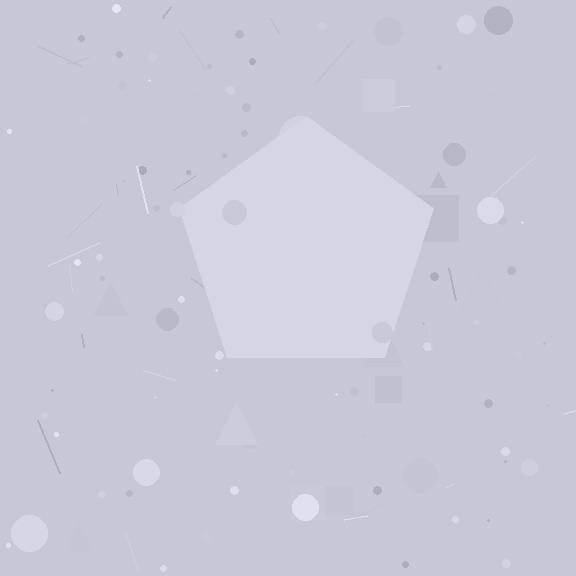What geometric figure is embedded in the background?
A pentagon is embedded in the background.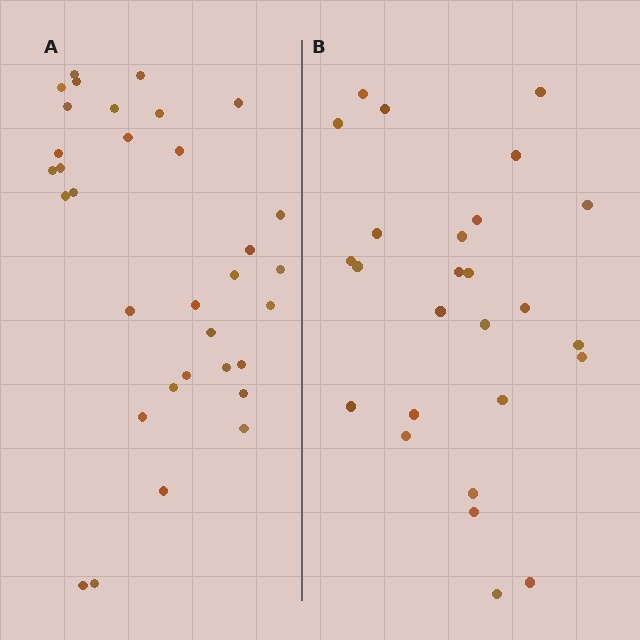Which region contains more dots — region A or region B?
Region A (the left region) has more dots.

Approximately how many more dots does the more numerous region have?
Region A has roughly 8 or so more dots than region B.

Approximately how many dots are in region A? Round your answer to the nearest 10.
About 30 dots. (The exact count is 33, which rounds to 30.)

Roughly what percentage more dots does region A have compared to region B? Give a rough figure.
About 25% more.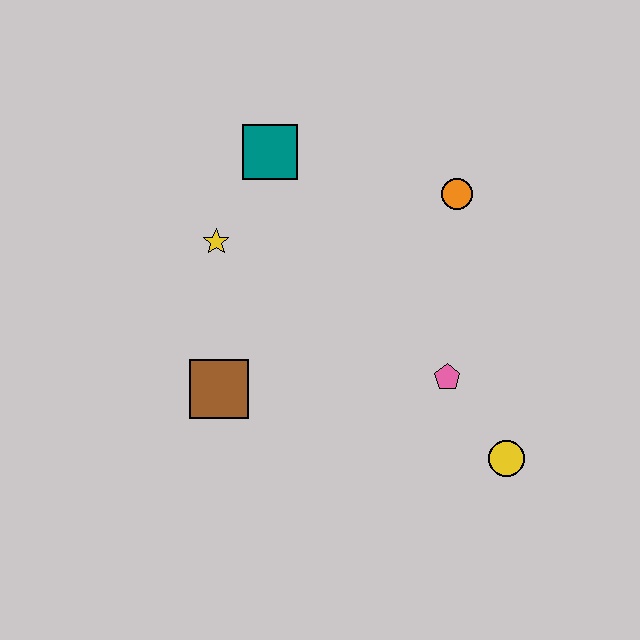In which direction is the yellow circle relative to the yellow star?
The yellow circle is to the right of the yellow star.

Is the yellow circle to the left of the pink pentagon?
No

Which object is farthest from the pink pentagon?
The teal square is farthest from the pink pentagon.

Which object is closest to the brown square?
The yellow star is closest to the brown square.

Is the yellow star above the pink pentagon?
Yes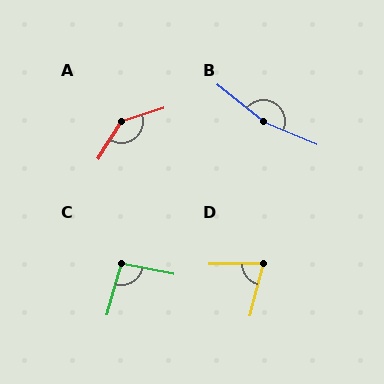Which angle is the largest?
B, at approximately 164 degrees.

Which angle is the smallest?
D, at approximately 74 degrees.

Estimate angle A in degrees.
Approximately 141 degrees.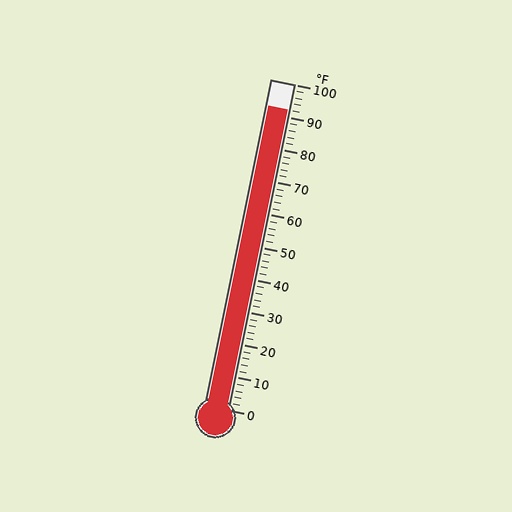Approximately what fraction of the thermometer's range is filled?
The thermometer is filled to approximately 90% of its range.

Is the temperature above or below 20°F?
The temperature is above 20°F.